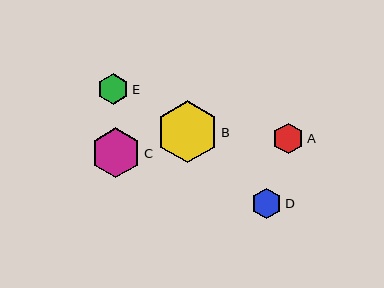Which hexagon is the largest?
Hexagon B is the largest with a size of approximately 62 pixels.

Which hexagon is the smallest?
Hexagon D is the smallest with a size of approximately 31 pixels.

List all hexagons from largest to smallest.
From largest to smallest: B, C, E, A, D.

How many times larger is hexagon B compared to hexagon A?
Hexagon B is approximately 2.0 times the size of hexagon A.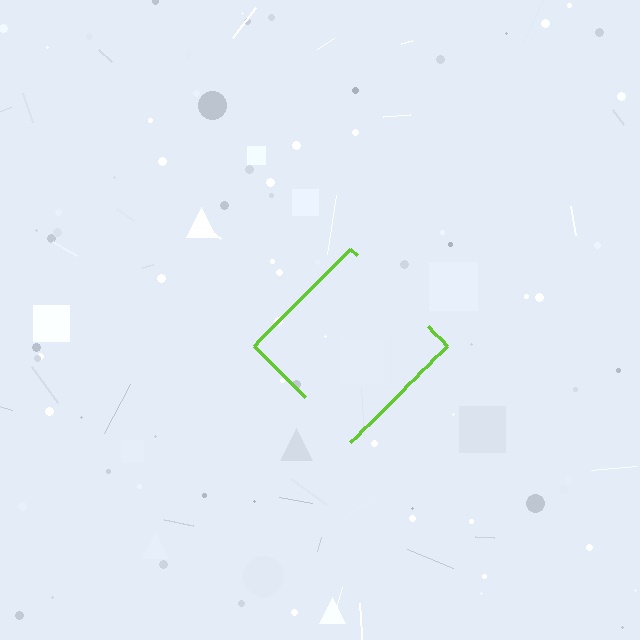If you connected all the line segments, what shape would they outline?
They would outline a diamond.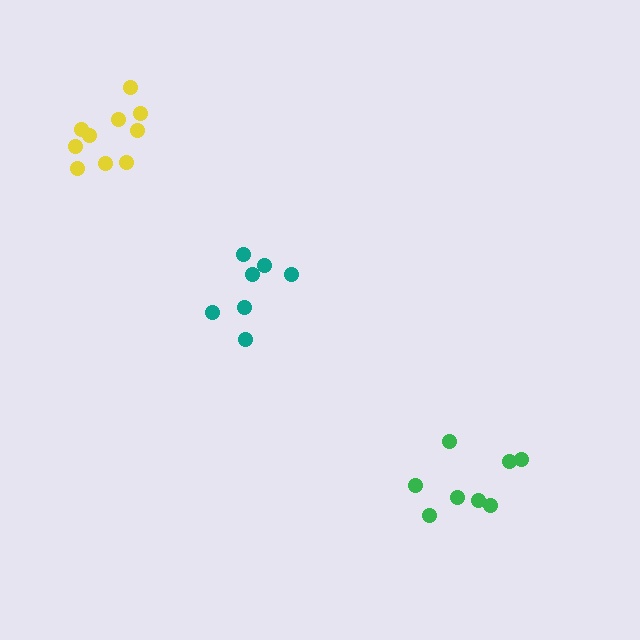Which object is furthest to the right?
The green cluster is rightmost.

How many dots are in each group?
Group 1: 8 dots, Group 2: 7 dots, Group 3: 10 dots (25 total).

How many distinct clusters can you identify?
There are 3 distinct clusters.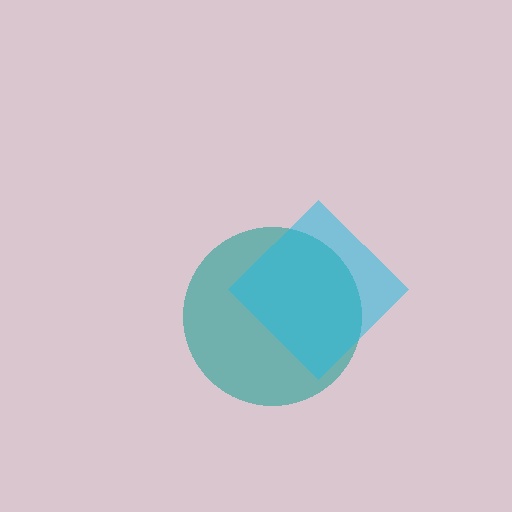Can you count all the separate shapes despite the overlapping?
Yes, there are 2 separate shapes.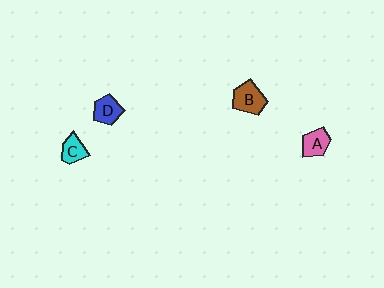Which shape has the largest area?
Shape B (brown).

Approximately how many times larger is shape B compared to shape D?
Approximately 1.2 times.